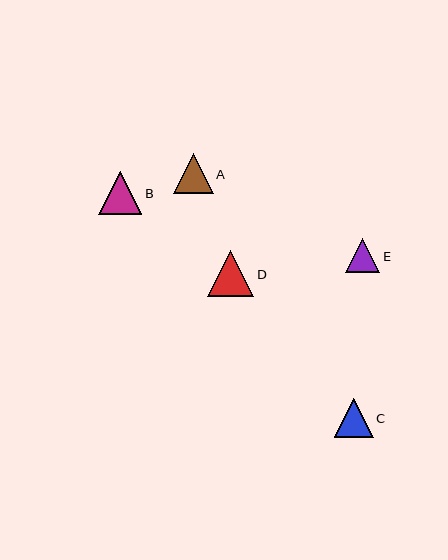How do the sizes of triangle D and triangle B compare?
Triangle D and triangle B are approximately the same size.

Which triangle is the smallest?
Triangle E is the smallest with a size of approximately 34 pixels.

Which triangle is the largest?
Triangle D is the largest with a size of approximately 46 pixels.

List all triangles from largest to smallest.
From largest to smallest: D, B, A, C, E.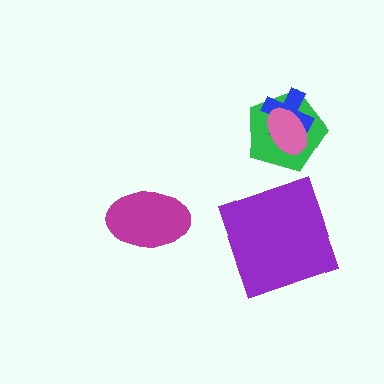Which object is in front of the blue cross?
The pink ellipse is in front of the blue cross.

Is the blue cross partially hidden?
Yes, it is partially covered by another shape.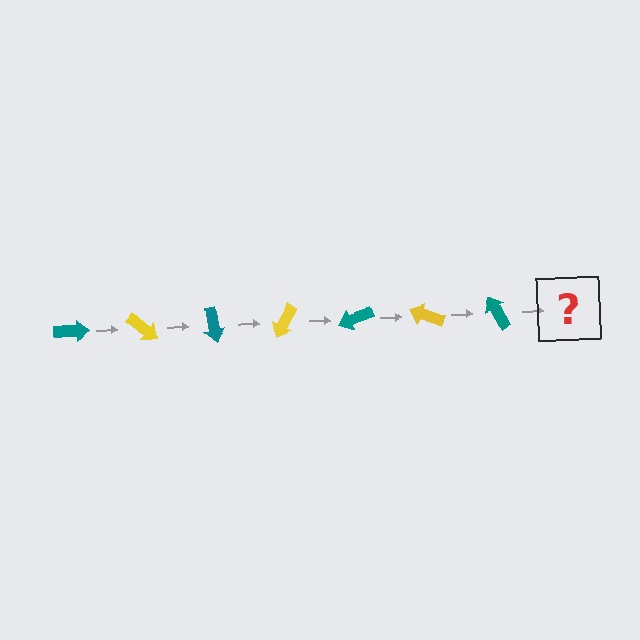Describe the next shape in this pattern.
It should be a yellow arrow, rotated 280 degrees from the start.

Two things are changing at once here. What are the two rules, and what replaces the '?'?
The two rules are that it rotates 40 degrees each step and the color cycles through teal and yellow. The '?' should be a yellow arrow, rotated 280 degrees from the start.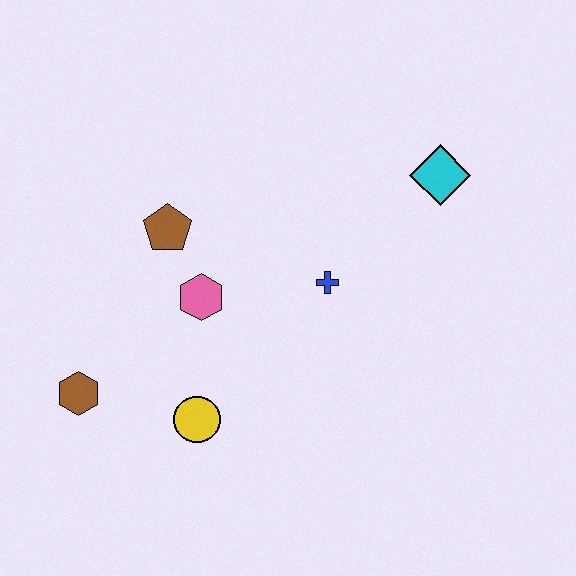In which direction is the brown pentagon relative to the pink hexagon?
The brown pentagon is above the pink hexagon.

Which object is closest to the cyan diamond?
The blue cross is closest to the cyan diamond.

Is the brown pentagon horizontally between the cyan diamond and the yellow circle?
No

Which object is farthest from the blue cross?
The brown hexagon is farthest from the blue cross.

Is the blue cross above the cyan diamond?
No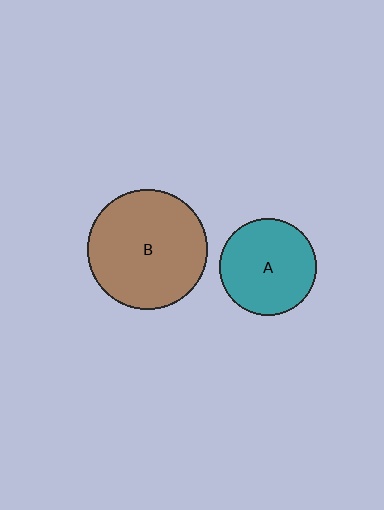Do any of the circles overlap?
No, none of the circles overlap.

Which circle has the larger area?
Circle B (brown).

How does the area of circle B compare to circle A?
Approximately 1.5 times.